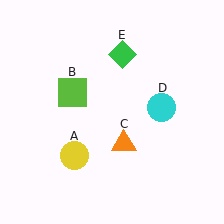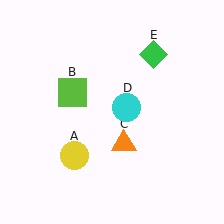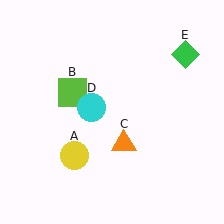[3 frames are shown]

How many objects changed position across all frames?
2 objects changed position: cyan circle (object D), green diamond (object E).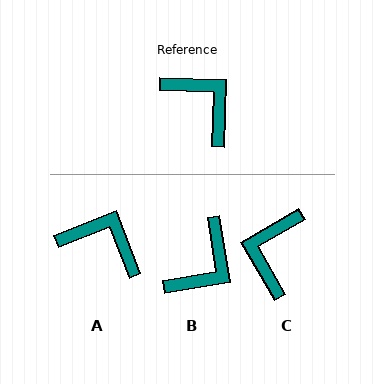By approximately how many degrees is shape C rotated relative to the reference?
Approximately 122 degrees counter-clockwise.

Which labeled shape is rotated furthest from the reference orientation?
C, about 122 degrees away.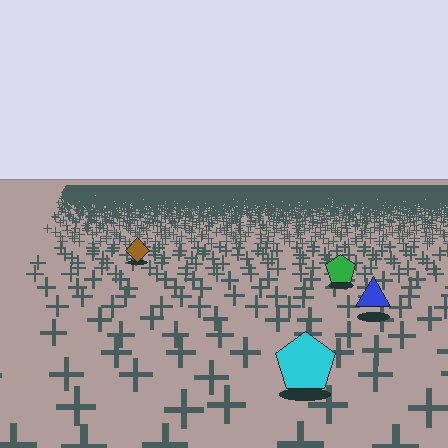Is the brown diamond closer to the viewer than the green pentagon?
No. The green pentagon is closer — you can tell from the texture gradient: the ground texture is coarser near it.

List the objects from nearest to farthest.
From nearest to farthest: the cyan pentagon, the blue triangle, the green pentagon, the brown diamond.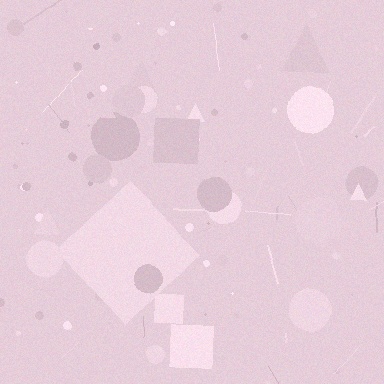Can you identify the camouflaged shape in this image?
The camouflaged shape is a diamond.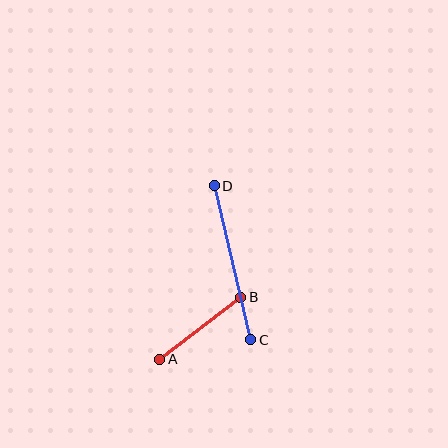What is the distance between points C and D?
The distance is approximately 158 pixels.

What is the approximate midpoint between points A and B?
The midpoint is at approximately (200, 328) pixels.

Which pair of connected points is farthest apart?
Points C and D are farthest apart.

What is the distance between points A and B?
The distance is approximately 102 pixels.